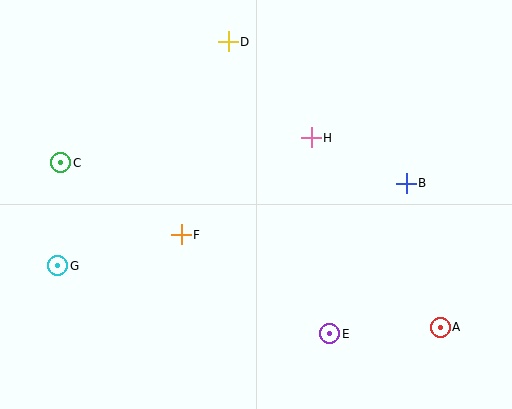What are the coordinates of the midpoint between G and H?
The midpoint between G and H is at (184, 202).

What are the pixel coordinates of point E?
Point E is at (330, 334).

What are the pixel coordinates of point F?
Point F is at (181, 235).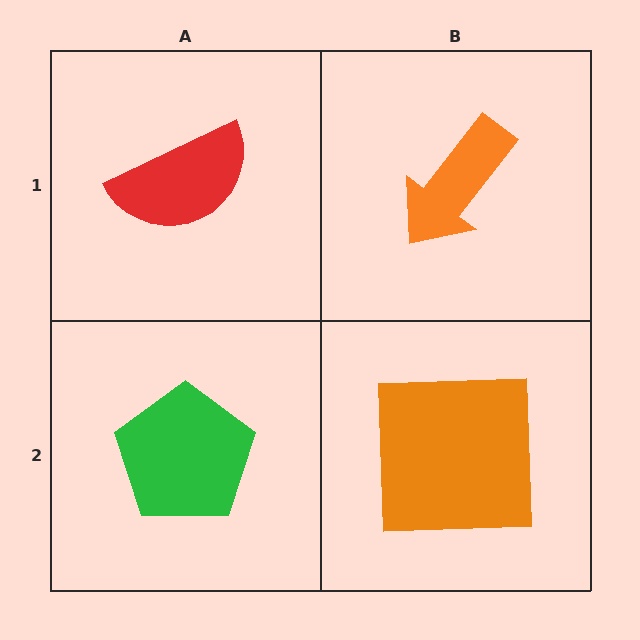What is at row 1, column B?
An orange arrow.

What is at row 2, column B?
An orange square.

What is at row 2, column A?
A green pentagon.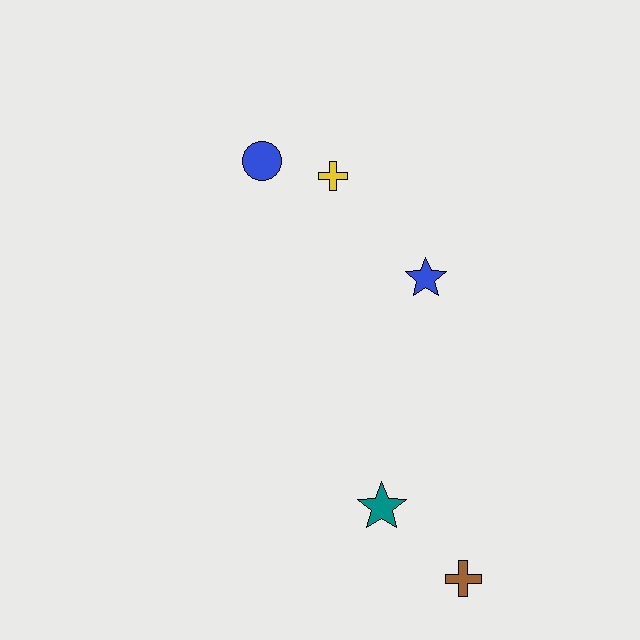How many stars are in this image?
There are 2 stars.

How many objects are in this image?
There are 5 objects.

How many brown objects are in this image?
There is 1 brown object.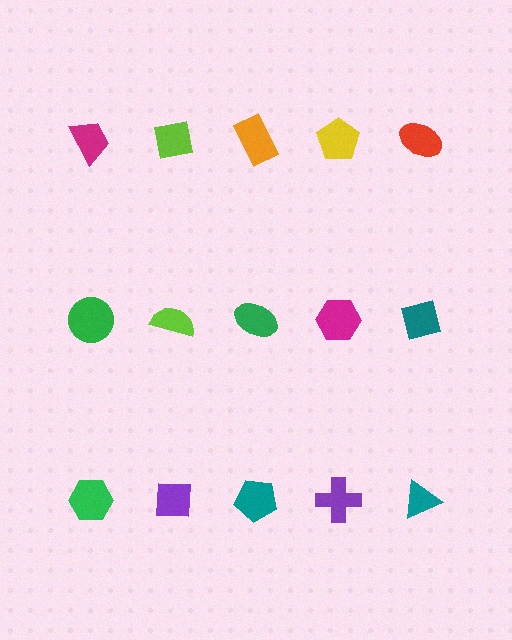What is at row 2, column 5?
A teal square.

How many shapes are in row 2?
5 shapes.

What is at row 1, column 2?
A lime square.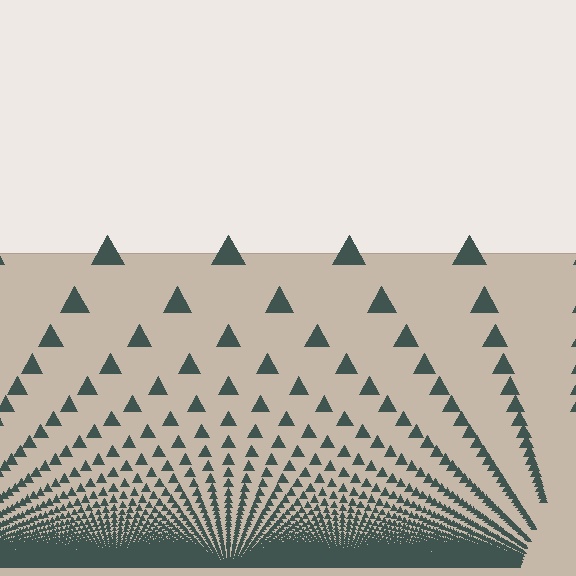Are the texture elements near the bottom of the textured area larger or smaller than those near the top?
Smaller. The gradient is inverted — elements near the bottom are smaller and denser.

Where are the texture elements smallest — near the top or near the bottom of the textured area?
Near the bottom.